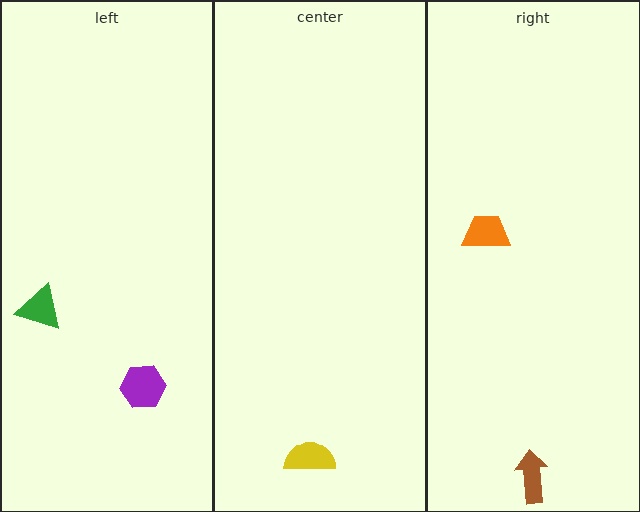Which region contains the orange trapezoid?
The right region.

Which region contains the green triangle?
The left region.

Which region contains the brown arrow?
The right region.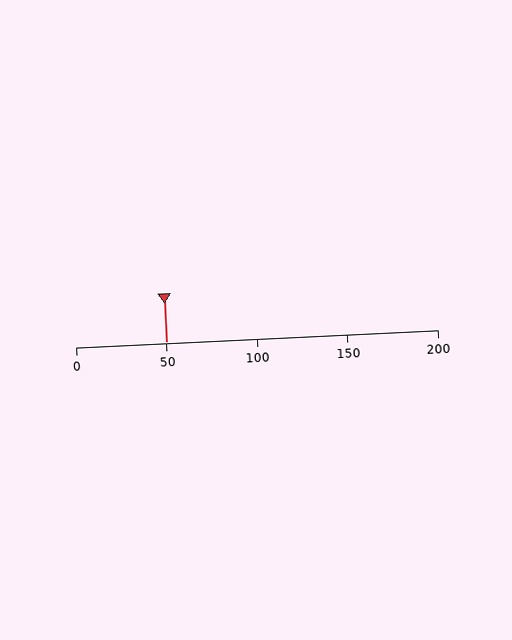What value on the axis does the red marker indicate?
The marker indicates approximately 50.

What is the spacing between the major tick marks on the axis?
The major ticks are spaced 50 apart.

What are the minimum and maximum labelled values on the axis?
The axis runs from 0 to 200.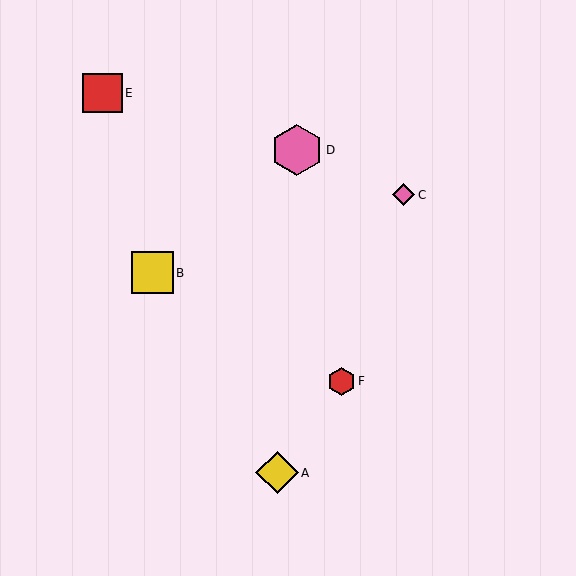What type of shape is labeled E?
Shape E is a red square.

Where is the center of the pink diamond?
The center of the pink diamond is at (404, 195).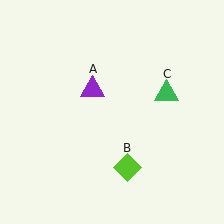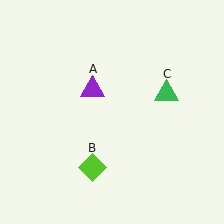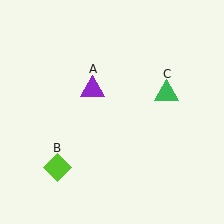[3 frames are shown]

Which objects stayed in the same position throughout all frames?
Purple triangle (object A) and green triangle (object C) remained stationary.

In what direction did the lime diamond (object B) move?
The lime diamond (object B) moved left.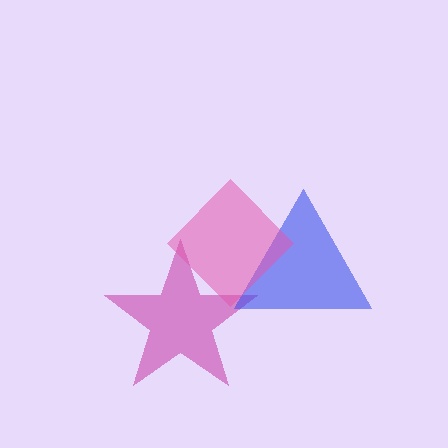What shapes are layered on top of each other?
The layered shapes are: a magenta star, a blue triangle, a pink diamond.